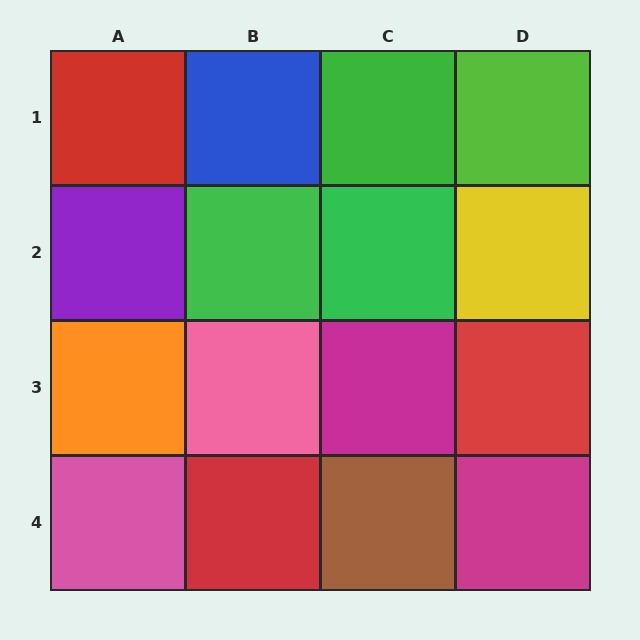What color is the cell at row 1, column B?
Blue.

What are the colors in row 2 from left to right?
Purple, green, green, yellow.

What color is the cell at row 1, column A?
Red.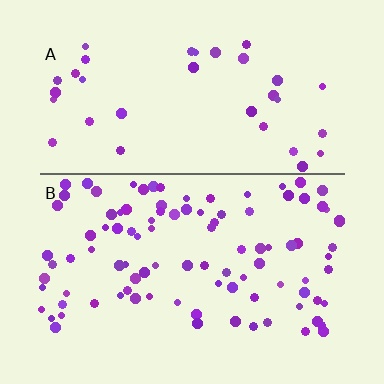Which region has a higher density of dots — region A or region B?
B (the bottom).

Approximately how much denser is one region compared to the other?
Approximately 2.7× — region B over region A.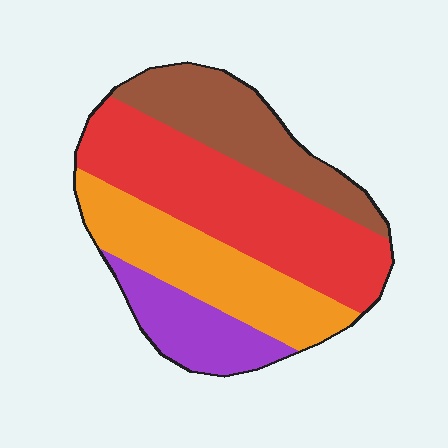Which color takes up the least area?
Purple, at roughly 15%.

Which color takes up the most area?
Red, at roughly 40%.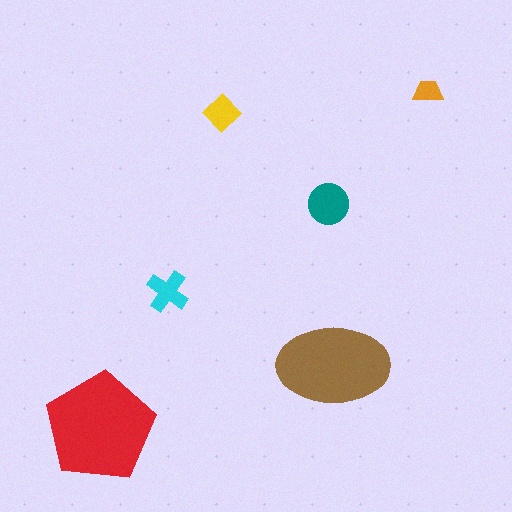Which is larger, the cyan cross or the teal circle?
The teal circle.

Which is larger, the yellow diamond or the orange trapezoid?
The yellow diamond.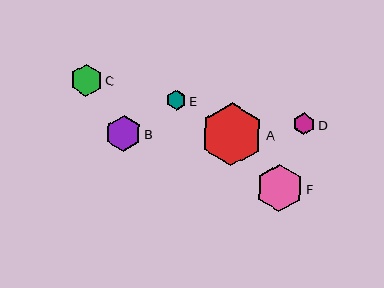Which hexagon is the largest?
Hexagon A is the largest with a size of approximately 63 pixels.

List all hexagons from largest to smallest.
From largest to smallest: A, F, B, C, D, E.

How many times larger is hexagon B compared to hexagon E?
Hexagon B is approximately 1.8 times the size of hexagon E.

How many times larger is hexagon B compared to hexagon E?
Hexagon B is approximately 1.8 times the size of hexagon E.